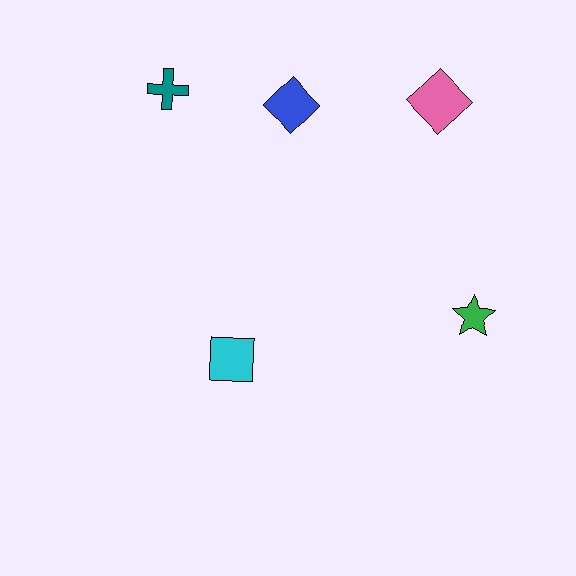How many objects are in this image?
There are 5 objects.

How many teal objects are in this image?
There is 1 teal object.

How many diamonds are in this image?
There are 2 diamonds.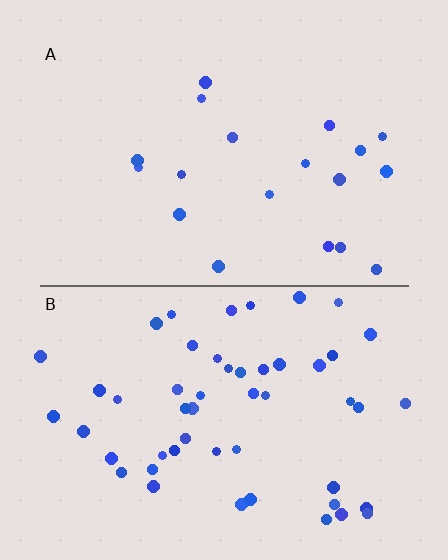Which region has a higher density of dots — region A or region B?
B (the bottom).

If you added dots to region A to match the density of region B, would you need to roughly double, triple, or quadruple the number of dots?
Approximately triple.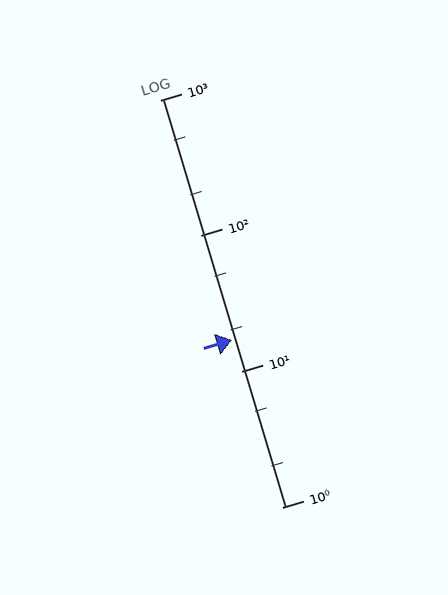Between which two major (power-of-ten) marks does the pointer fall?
The pointer is between 10 and 100.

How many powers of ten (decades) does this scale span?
The scale spans 3 decades, from 1 to 1000.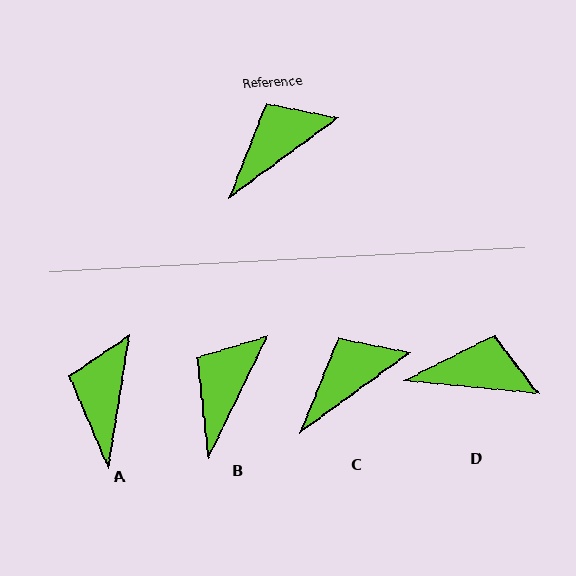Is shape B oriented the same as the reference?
No, it is off by about 28 degrees.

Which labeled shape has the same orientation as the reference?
C.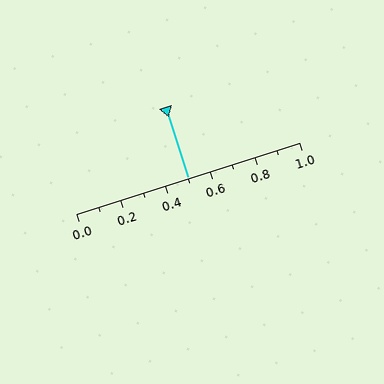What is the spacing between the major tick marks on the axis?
The major ticks are spaced 0.2 apart.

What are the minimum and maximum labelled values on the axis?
The axis runs from 0.0 to 1.0.